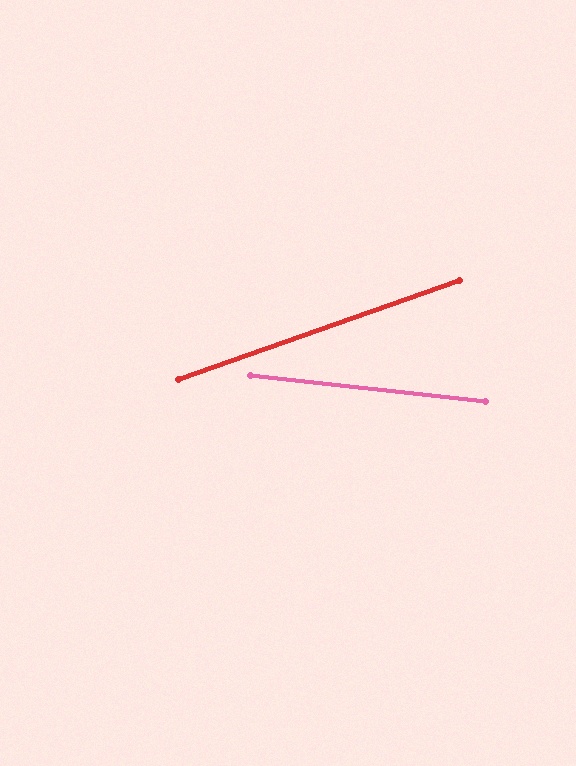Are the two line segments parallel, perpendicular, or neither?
Neither parallel nor perpendicular — they differ by about 26°.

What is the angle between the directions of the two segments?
Approximately 26 degrees.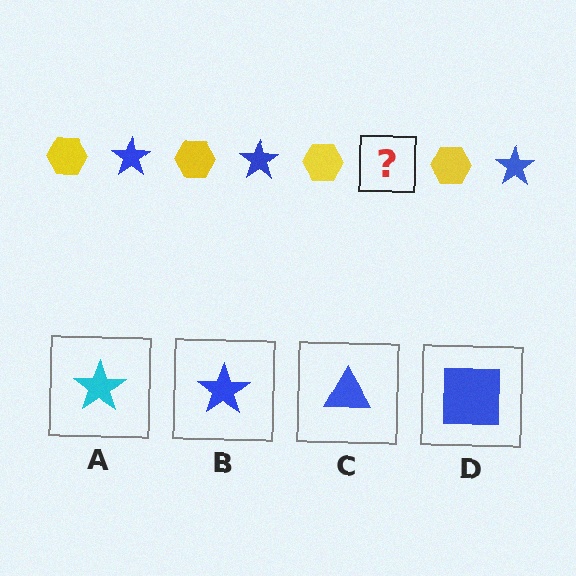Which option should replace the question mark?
Option B.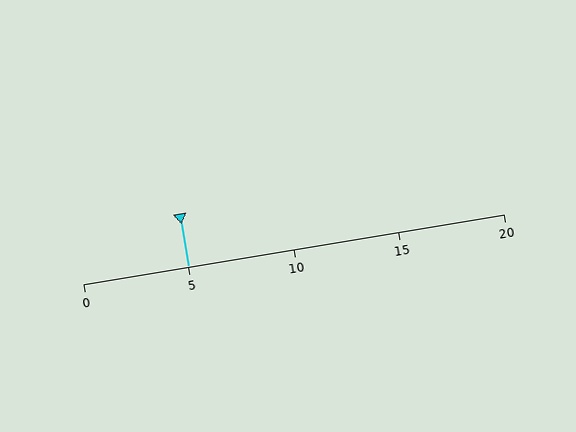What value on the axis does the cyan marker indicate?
The marker indicates approximately 5.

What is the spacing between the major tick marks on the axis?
The major ticks are spaced 5 apart.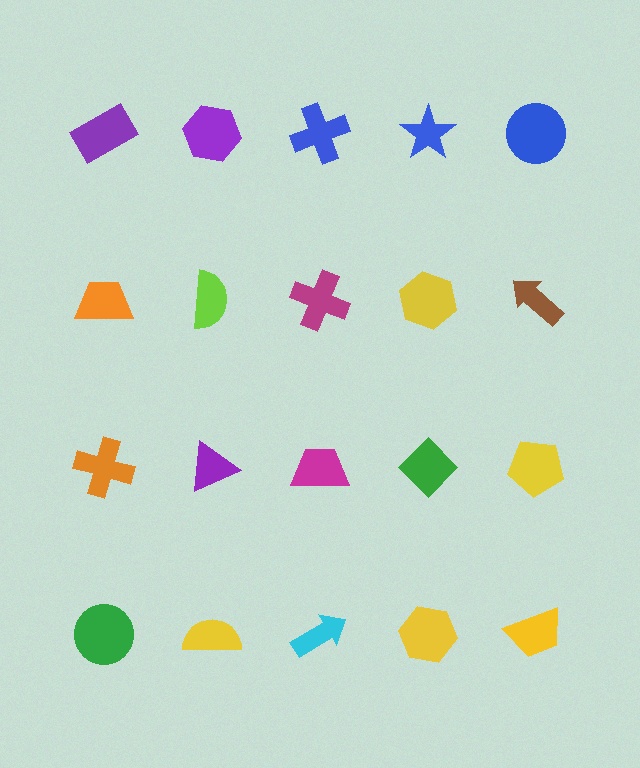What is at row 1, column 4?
A blue star.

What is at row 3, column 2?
A purple triangle.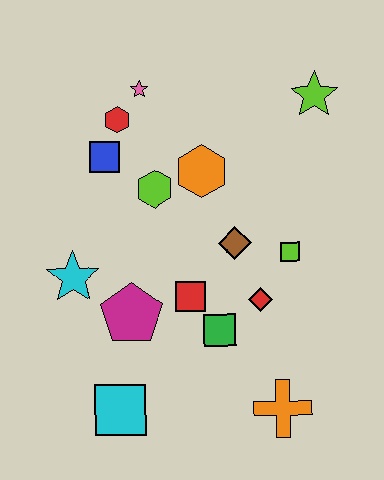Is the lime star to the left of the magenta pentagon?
No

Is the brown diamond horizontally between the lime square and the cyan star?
Yes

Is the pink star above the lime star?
Yes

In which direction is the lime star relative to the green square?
The lime star is above the green square.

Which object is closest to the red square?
The green square is closest to the red square.